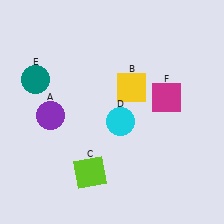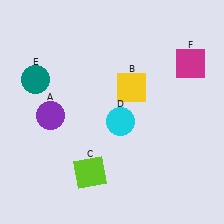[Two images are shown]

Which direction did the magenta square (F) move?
The magenta square (F) moved up.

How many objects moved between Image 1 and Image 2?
1 object moved between the two images.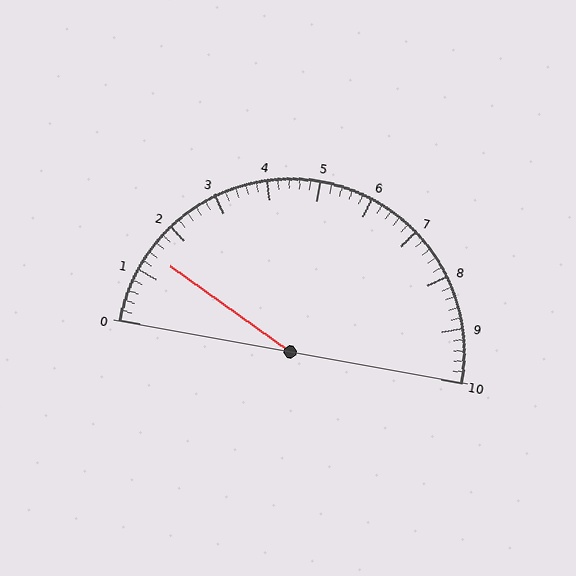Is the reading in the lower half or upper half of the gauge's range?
The reading is in the lower half of the range (0 to 10).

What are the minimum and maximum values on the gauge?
The gauge ranges from 0 to 10.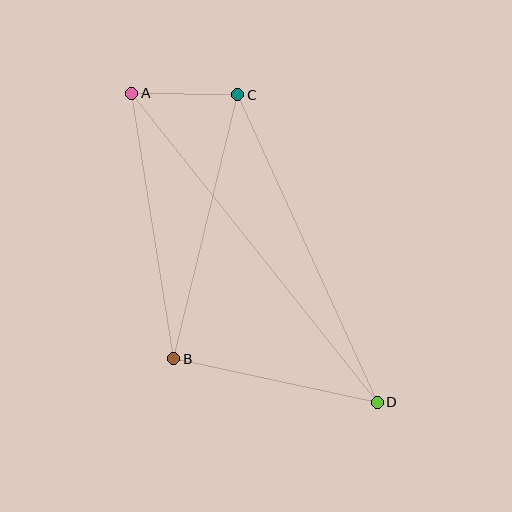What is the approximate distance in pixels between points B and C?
The distance between B and C is approximately 272 pixels.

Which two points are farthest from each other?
Points A and D are farthest from each other.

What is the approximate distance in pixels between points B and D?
The distance between B and D is approximately 208 pixels.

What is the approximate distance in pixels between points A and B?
The distance between A and B is approximately 269 pixels.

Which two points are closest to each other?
Points A and C are closest to each other.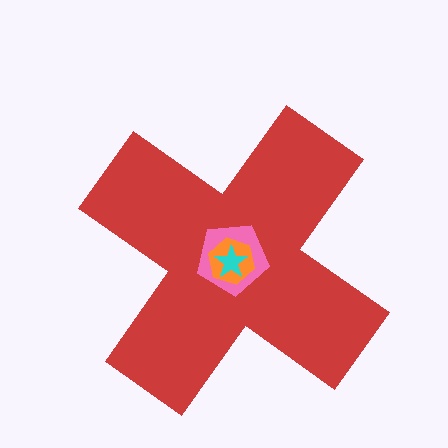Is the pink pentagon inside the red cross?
Yes.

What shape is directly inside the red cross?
The pink pentagon.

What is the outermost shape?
The red cross.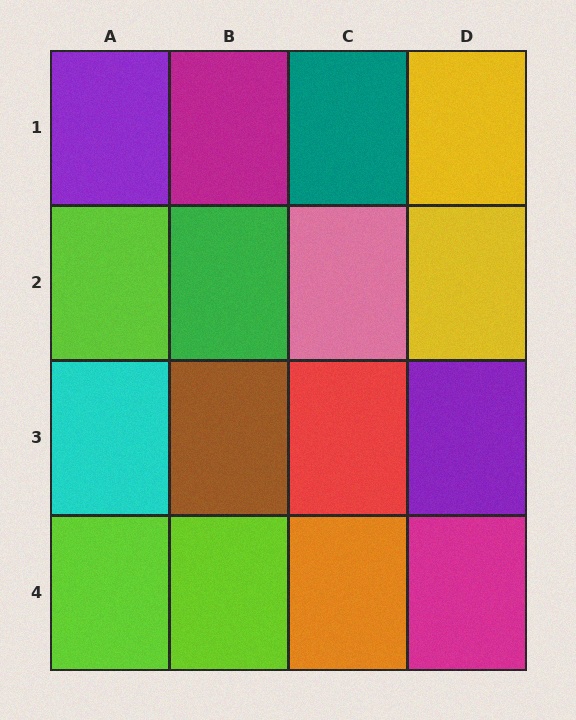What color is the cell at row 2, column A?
Lime.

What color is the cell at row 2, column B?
Green.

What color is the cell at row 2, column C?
Pink.